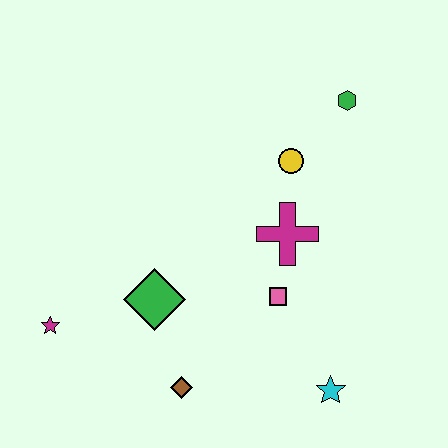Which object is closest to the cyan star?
The pink square is closest to the cyan star.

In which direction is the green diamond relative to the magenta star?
The green diamond is to the right of the magenta star.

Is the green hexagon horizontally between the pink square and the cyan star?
No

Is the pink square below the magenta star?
No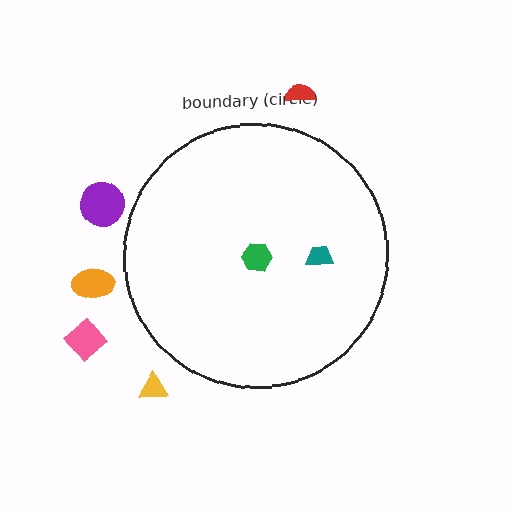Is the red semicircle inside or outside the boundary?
Outside.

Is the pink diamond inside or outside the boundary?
Outside.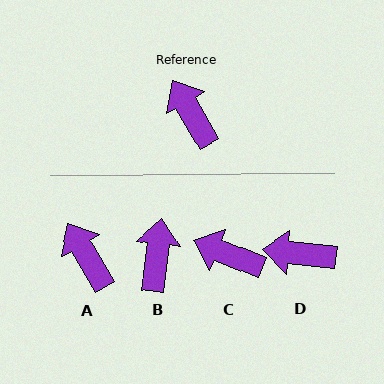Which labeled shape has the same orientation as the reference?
A.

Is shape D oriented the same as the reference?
No, it is off by about 54 degrees.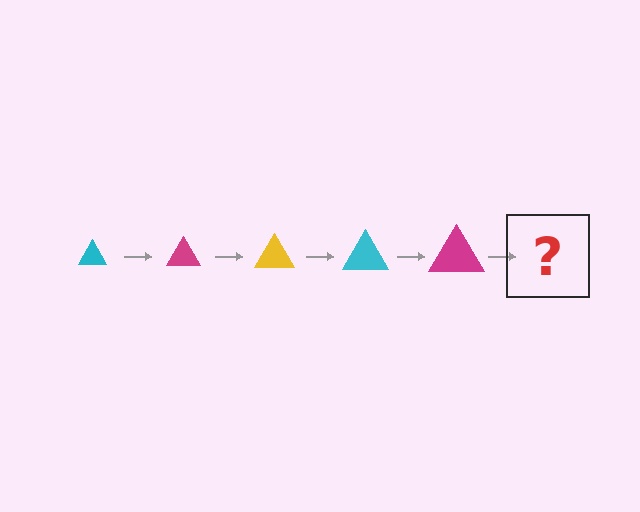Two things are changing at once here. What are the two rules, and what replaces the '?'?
The two rules are that the triangle grows larger each step and the color cycles through cyan, magenta, and yellow. The '?' should be a yellow triangle, larger than the previous one.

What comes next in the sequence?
The next element should be a yellow triangle, larger than the previous one.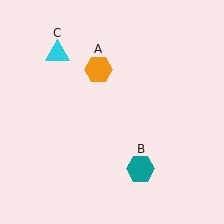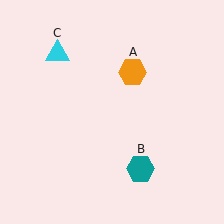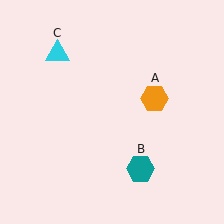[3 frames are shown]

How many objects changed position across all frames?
1 object changed position: orange hexagon (object A).